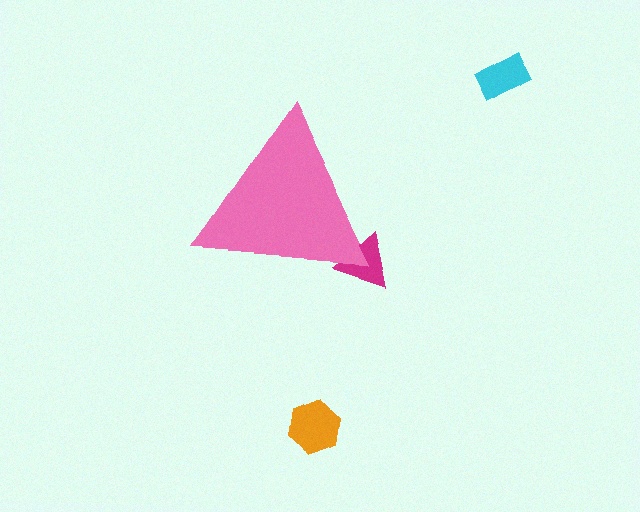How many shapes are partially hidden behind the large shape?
1 shape is partially hidden.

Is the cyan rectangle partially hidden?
No, the cyan rectangle is fully visible.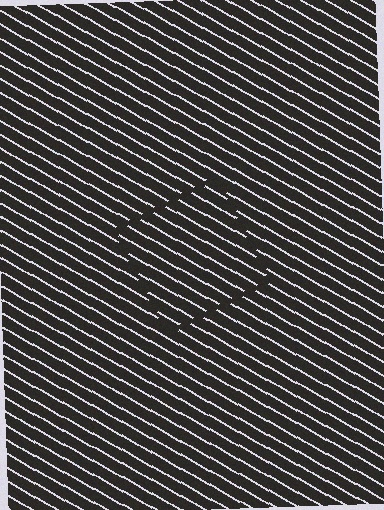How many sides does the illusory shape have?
4 sides — the line-ends trace a square.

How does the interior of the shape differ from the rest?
The interior of the shape contains the same grating, shifted by half a period — the contour is defined by the phase discontinuity where line-ends from the inner and outer gratings abut.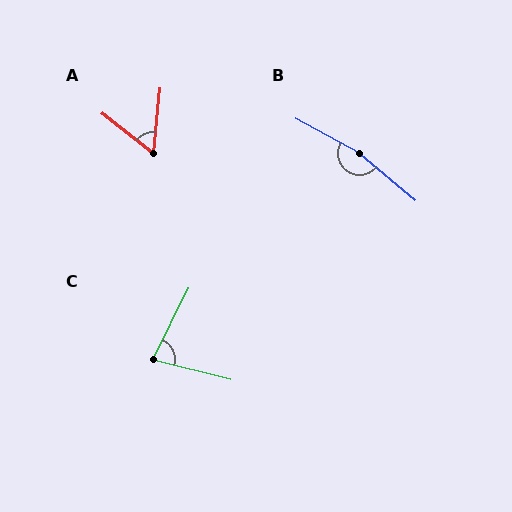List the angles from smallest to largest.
A (58°), C (78°), B (169°).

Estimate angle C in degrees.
Approximately 78 degrees.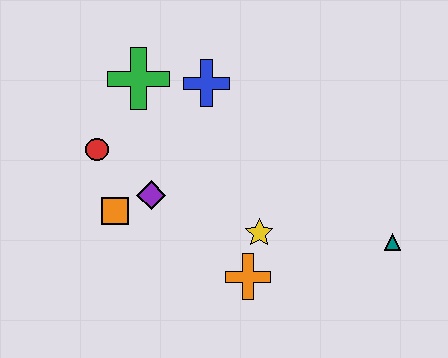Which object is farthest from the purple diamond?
The teal triangle is farthest from the purple diamond.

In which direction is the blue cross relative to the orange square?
The blue cross is above the orange square.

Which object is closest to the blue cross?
The green cross is closest to the blue cross.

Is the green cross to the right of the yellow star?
No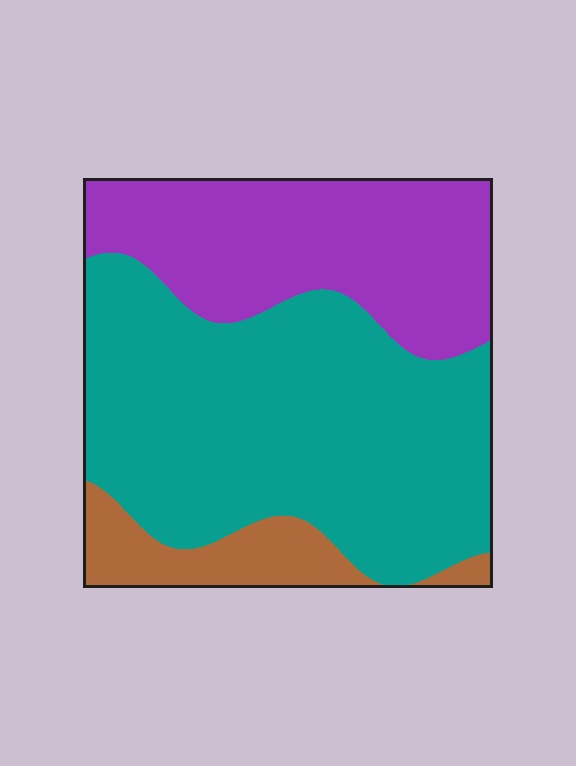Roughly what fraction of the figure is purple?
Purple covers 32% of the figure.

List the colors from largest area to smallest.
From largest to smallest: teal, purple, brown.